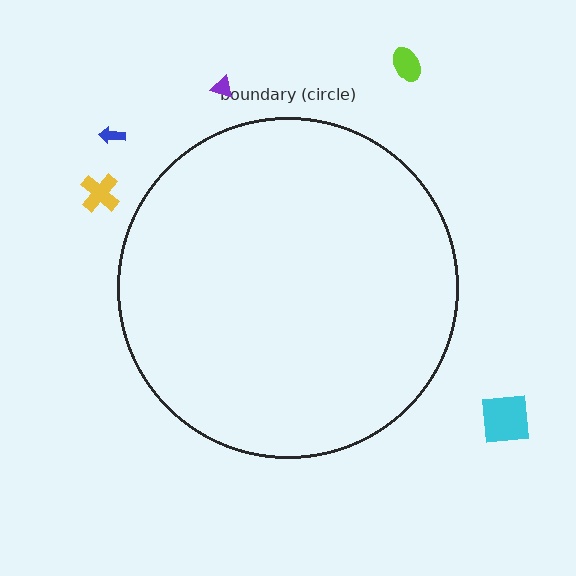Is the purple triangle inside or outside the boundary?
Outside.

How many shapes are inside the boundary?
0 inside, 5 outside.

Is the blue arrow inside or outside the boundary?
Outside.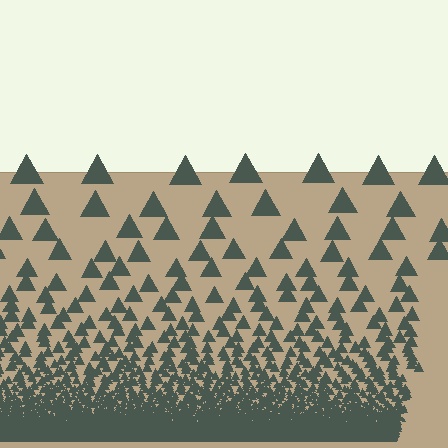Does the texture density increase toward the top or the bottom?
Density increases toward the bottom.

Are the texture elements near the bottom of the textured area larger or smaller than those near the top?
Smaller. The gradient is inverted — elements near the bottom are smaller and denser.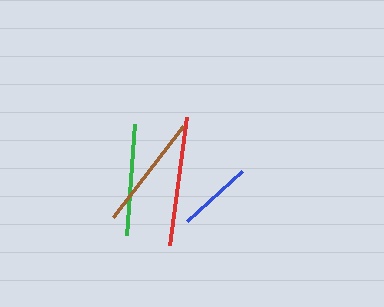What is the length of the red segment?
The red segment is approximately 128 pixels long.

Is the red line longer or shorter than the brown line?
The red line is longer than the brown line.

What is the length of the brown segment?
The brown segment is approximately 115 pixels long.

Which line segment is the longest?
The red line is the longest at approximately 128 pixels.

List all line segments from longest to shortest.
From longest to shortest: red, brown, green, blue.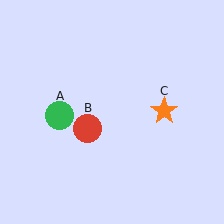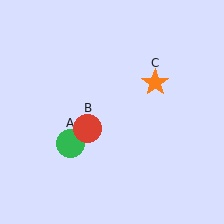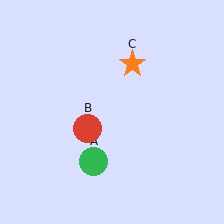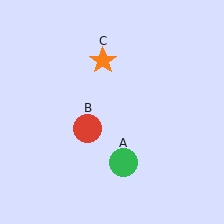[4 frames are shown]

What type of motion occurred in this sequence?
The green circle (object A), orange star (object C) rotated counterclockwise around the center of the scene.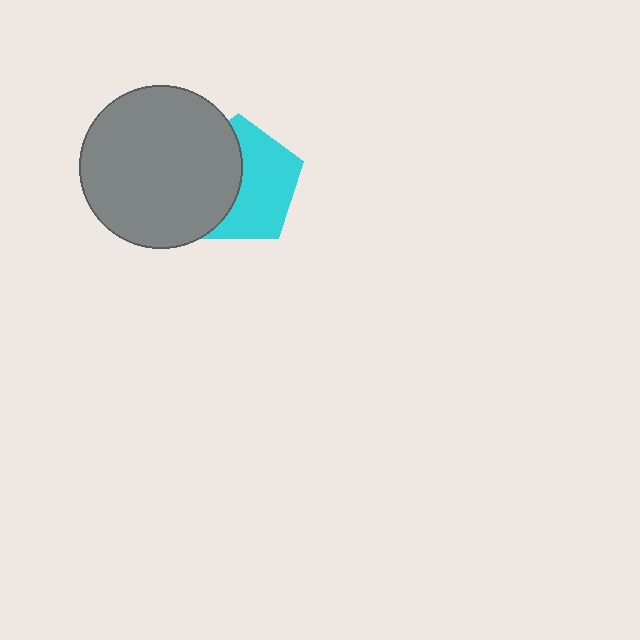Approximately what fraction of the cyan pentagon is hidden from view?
Roughly 45% of the cyan pentagon is hidden behind the gray circle.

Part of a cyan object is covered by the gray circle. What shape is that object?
It is a pentagon.